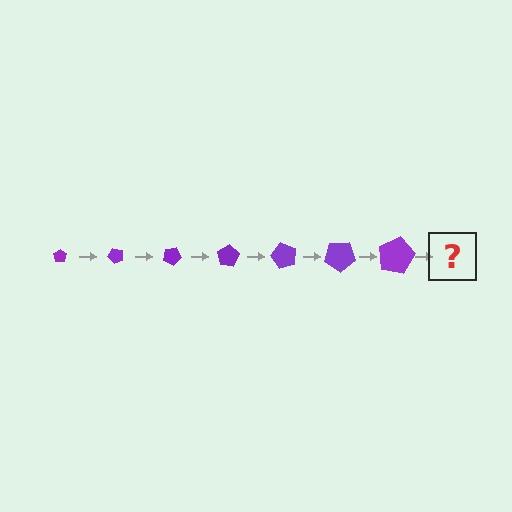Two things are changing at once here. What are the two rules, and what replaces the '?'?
The two rules are that the pentagon grows larger each step and it rotates 50 degrees each step. The '?' should be a pentagon, larger than the previous one and rotated 350 degrees from the start.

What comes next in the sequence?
The next element should be a pentagon, larger than the previous one and rotated 350 degrees from the start.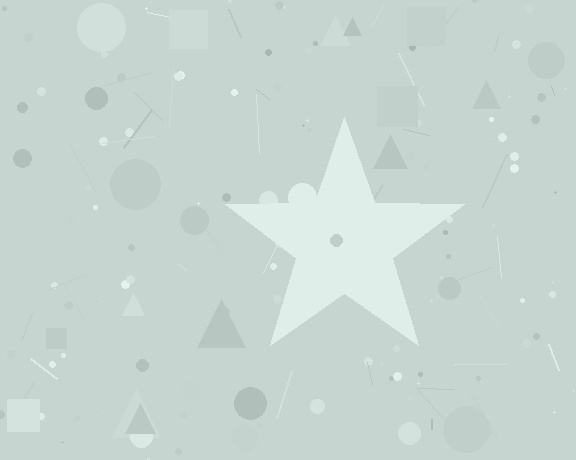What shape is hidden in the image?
A star is hidden in the image.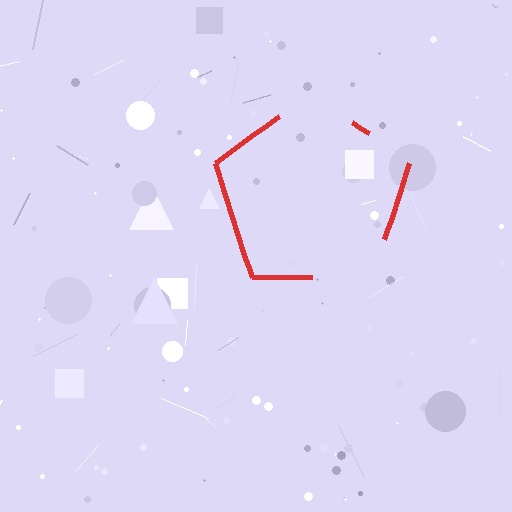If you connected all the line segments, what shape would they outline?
They would outline a pentagon.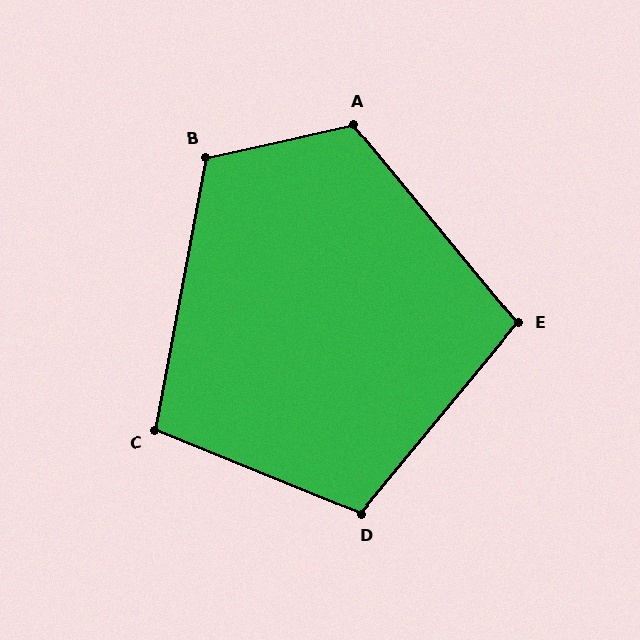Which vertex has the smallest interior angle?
E, at approximately 101 degrees.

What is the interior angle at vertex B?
Approximately 113 degrees (obtuse).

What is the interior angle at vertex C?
Approximately 102 degrees (obtuse).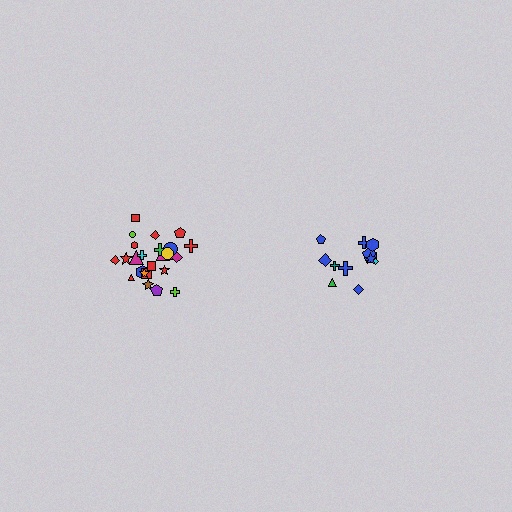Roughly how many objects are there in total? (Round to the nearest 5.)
Roughly 35 objects in total.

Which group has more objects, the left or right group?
The left group.